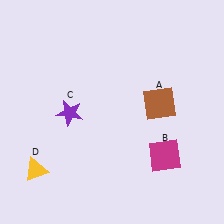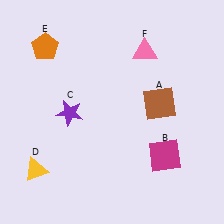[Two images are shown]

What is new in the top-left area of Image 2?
An orange pentagon (E) was added in the top-left area of Image 2.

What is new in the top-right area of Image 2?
A pink triangle (F) was added in the top-right area of Image 2.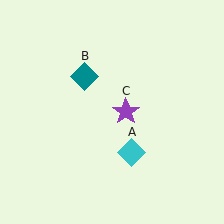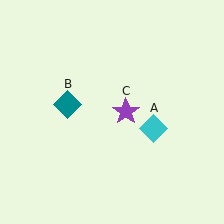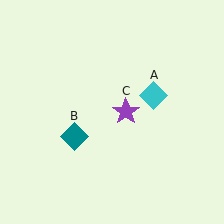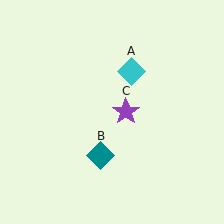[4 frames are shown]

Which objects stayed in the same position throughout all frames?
Purple star (object C) remained stationary.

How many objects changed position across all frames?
2 objects changed position: cyan diamond (object A), teal diamond (object B).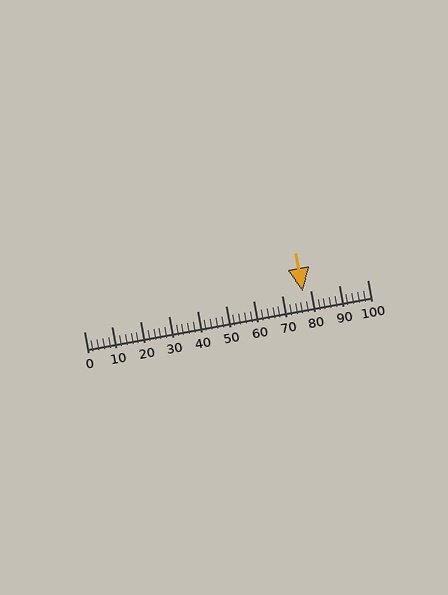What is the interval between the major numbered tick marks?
The major tick marks are spaced 10 units apart.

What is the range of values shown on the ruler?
The ruler shows values from 0 to 100.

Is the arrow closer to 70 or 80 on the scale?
The arrow is closer to 80.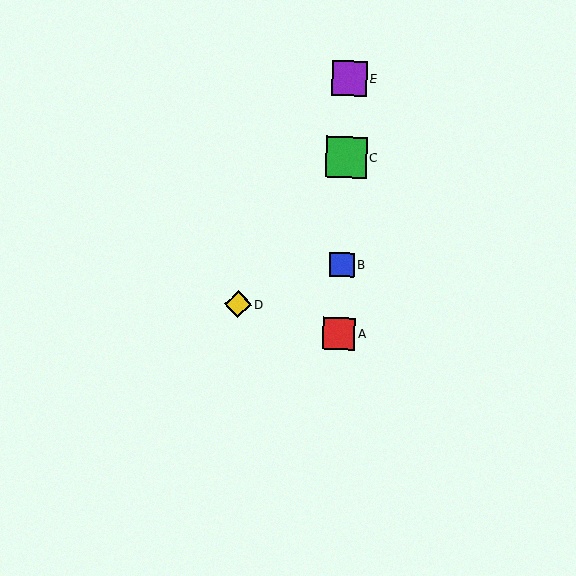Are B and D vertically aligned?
No, B is at x≈342 and D is at x≈238.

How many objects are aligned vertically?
4 objects (A, B, C, E) are aligned vertically.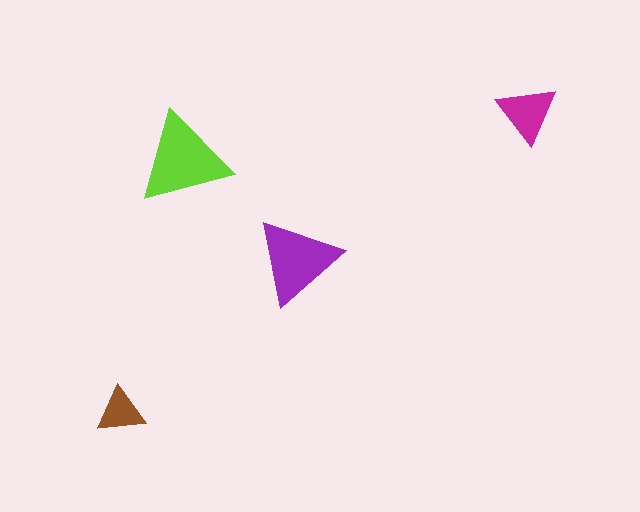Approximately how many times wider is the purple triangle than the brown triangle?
About 2 times wider.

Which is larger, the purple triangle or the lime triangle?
The lime one.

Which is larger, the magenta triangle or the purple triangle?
The purple one.